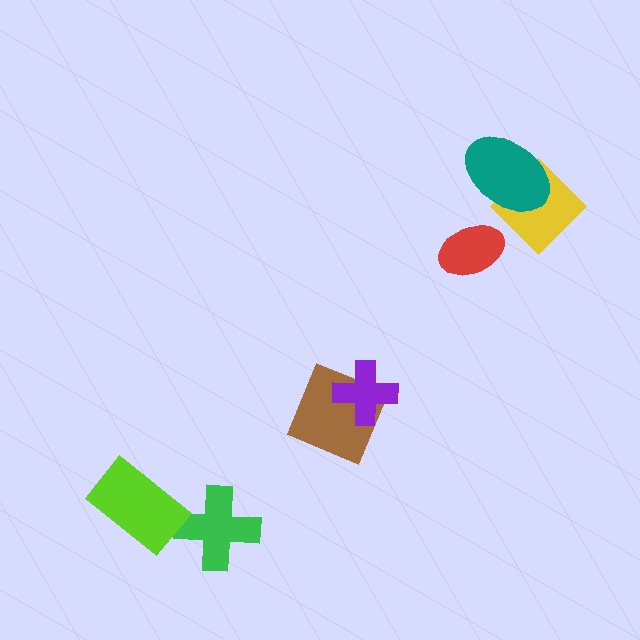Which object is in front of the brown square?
The purple cross is in front of the brown square.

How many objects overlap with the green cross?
0 objects overlap with the green cross.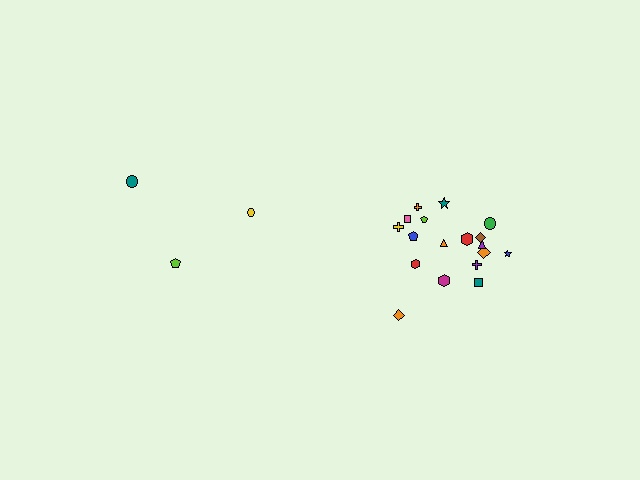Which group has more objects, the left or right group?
The right group.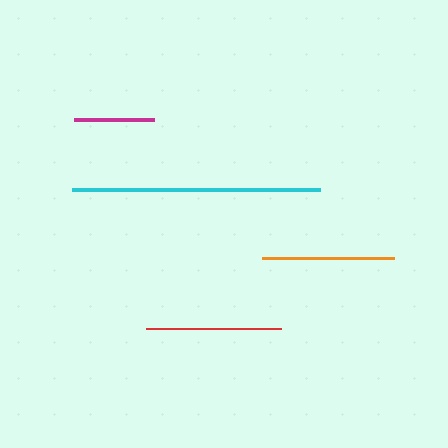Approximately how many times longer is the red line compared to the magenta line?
The red line is approximately 1.7 times the length of the magenta line.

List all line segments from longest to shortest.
From longest to shortest: cyan, red, orange, magenta.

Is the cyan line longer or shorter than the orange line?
The cyan line is longer than the orange line.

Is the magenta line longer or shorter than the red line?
The red line is longer than the magenta line.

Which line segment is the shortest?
The magenta line is the shortest at approximately 79 pixels.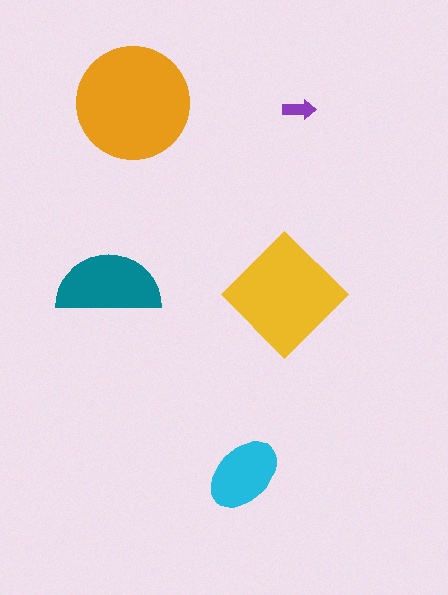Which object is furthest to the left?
The teal semicircle is leftmost.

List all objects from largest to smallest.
The orange circle, the yellow diamond, the teal semicircle, the cyan ellipse, the purple arrow.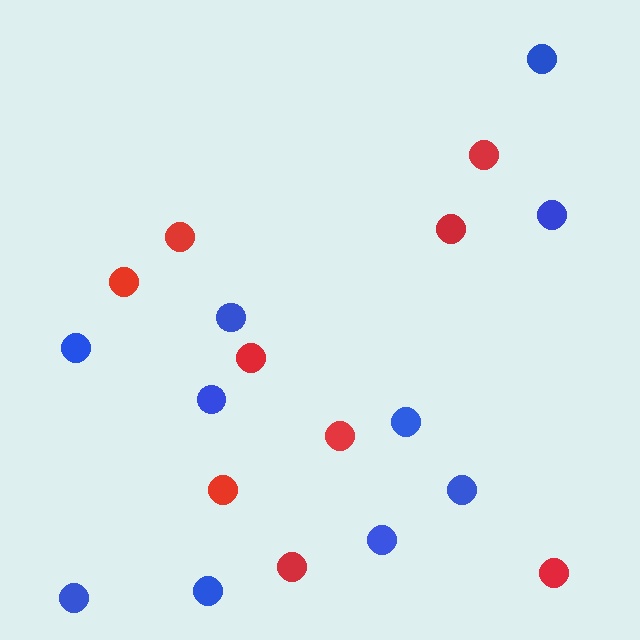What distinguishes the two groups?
There are 2 groups: one group of red circles (9) and one group of blue circles (10).